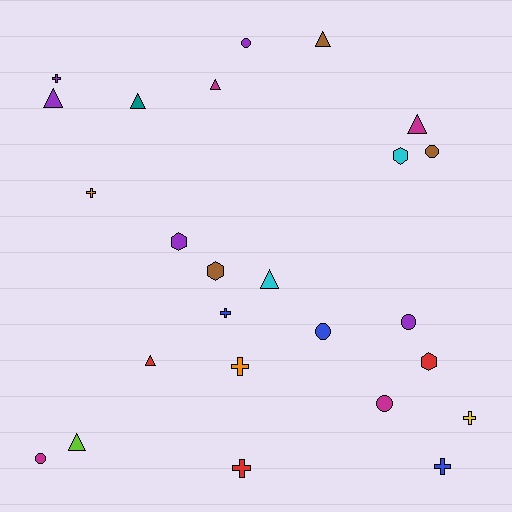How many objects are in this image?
There are 25 objects.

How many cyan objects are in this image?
There are 2 cyan objects.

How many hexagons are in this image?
There are 4 hexagons.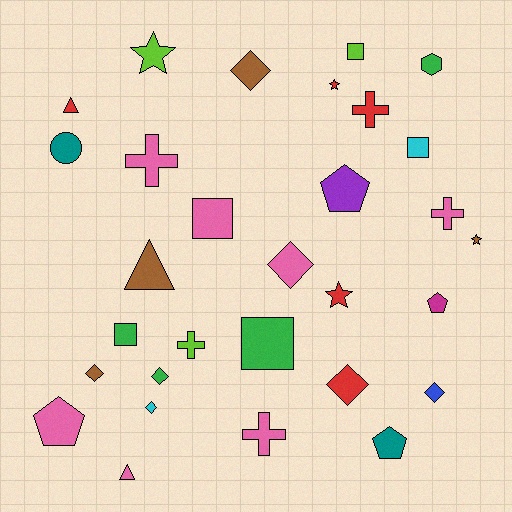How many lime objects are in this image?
There are 3 lime objects.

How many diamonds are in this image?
There are 7 diamonds.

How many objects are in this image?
There are 30 objects.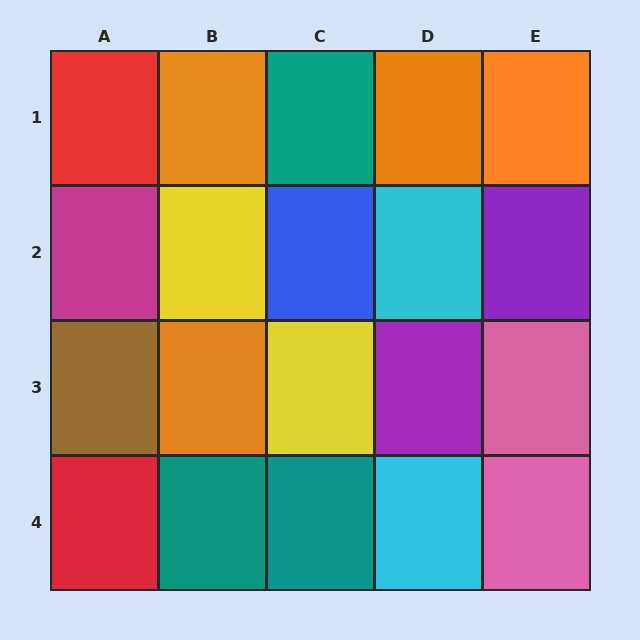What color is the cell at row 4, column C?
Teal.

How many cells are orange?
4 cells are orange.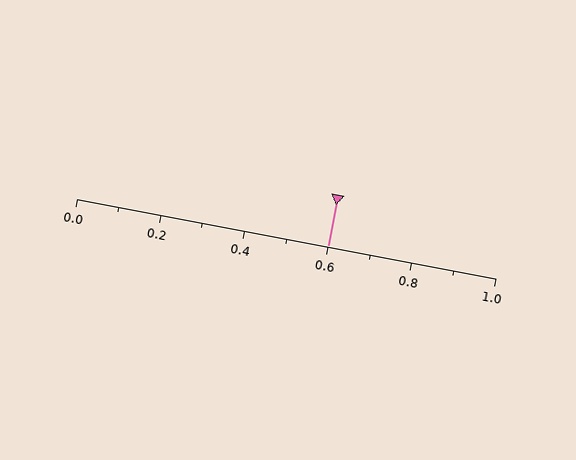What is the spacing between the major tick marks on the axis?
The major ticks are spaced 0.2 apart.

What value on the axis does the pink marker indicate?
The marker indicates approximately 0.6.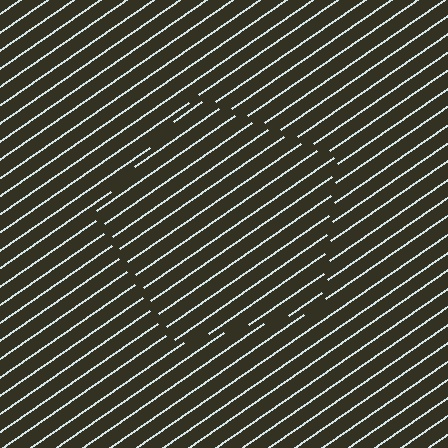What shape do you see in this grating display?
An illusory pentagon. The interior of the shape contains the same grating, shifted by half a period — the contour is defined by the phase discontinuity where line-ends from the inner and outer gratings abut.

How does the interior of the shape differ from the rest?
The interior of the shape contains the same grating, shifted by half a period — the contour is defined by the phase discontinuity where line-ends from the inner and outer gratings abut.